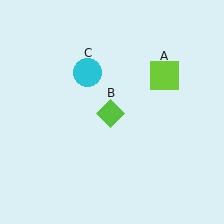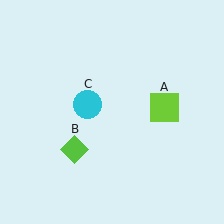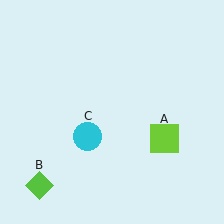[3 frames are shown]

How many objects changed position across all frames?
3 objects changed position: lime square (object A), lime diamond (object B), cyan circle (object C).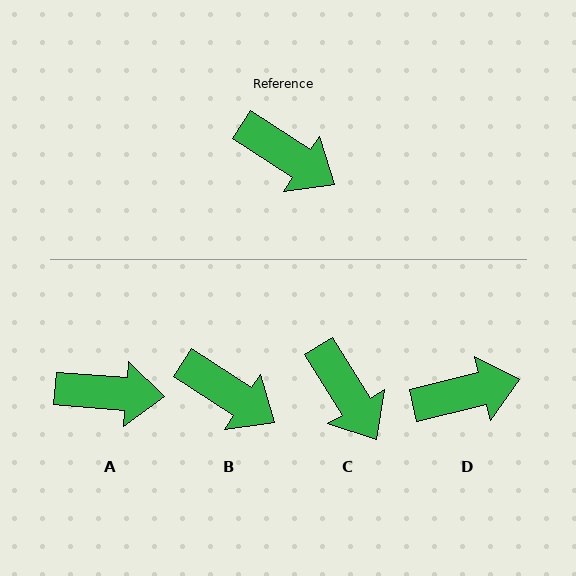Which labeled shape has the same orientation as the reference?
B.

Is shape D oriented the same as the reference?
No, it is off by about 46 degrees.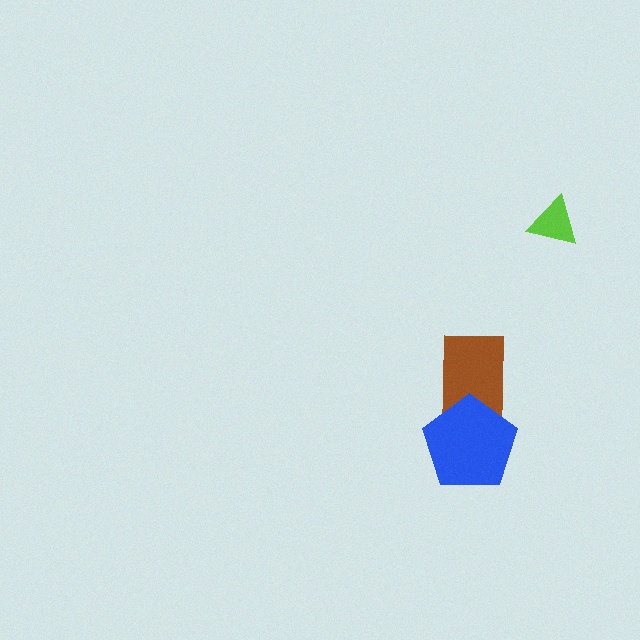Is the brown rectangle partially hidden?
Yes, it is partially covered by another shape.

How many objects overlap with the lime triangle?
0 objects overlap with the lime triangle.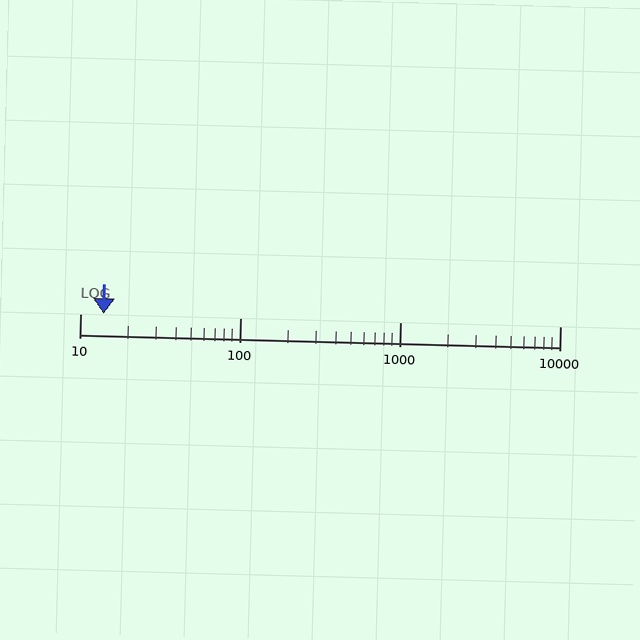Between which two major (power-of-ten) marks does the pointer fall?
The pointer is between 10 and 100.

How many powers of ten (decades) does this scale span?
The scale spans 3 decades, from 10 to 10000.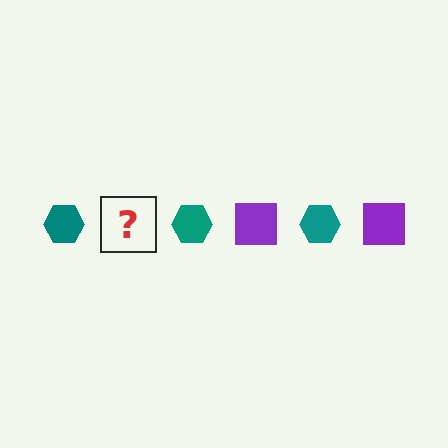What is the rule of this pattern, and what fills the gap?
The rule is that the pattern alternates between teal hexagon and purple square. The gap should be filled with a purple square.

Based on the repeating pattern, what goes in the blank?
The blank should be a purple square.